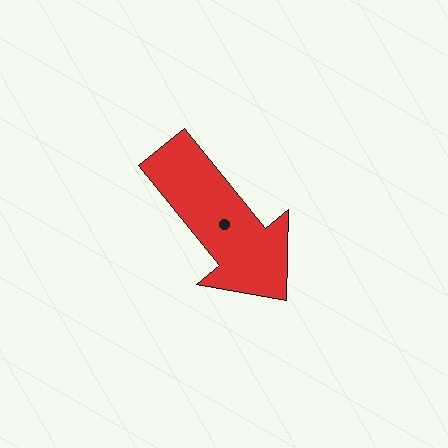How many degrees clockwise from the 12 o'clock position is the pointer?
Approximately 141 degrees.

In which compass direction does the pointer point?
Southeast.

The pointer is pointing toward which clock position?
Roughly 5 o'clock.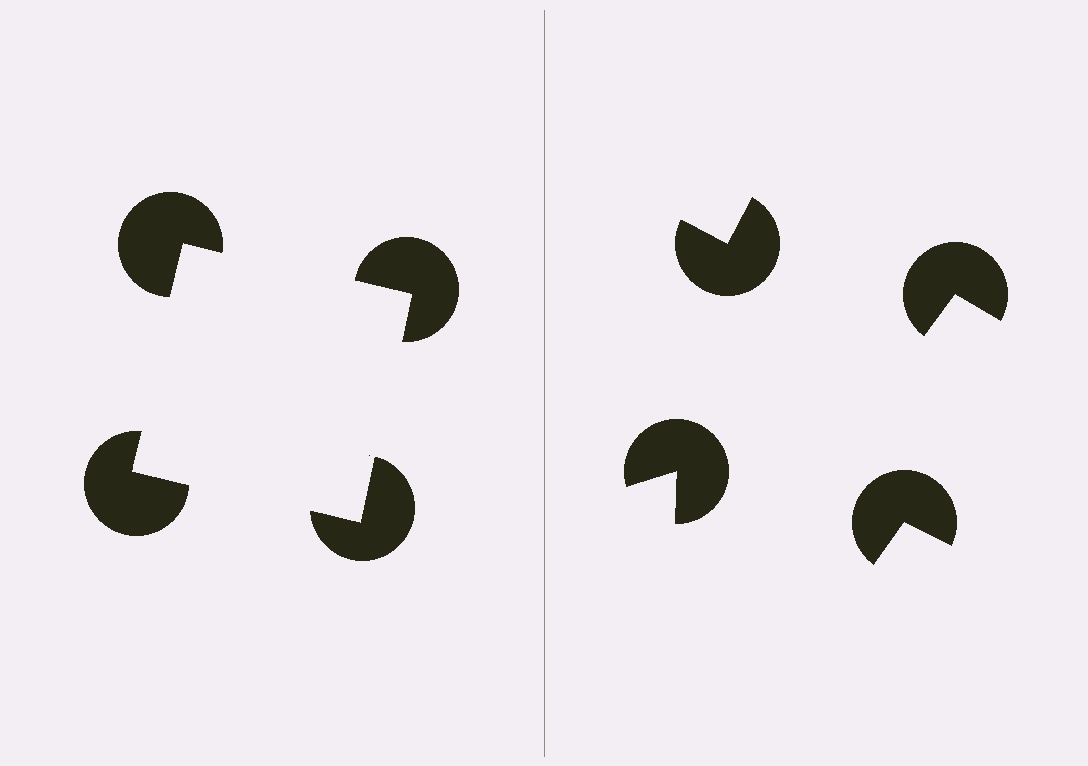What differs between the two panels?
The pac-man discs are positioned identically on both sides; only the wedge orientations differ. On the left they align to a square; on the right they are misaligned.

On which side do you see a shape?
An illusory square appears on the left side. On the right side the wedge cuts are rotated, so no coherent shape forms.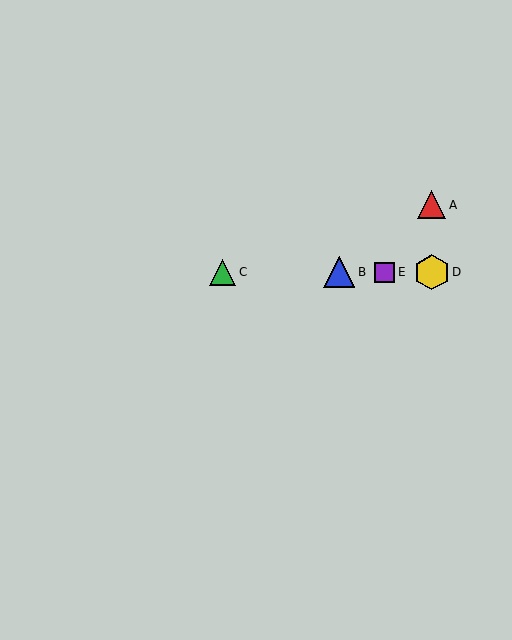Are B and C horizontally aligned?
Yes, both are at y≈272.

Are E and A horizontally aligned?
No, E is at y≈272 and A is at y≈205.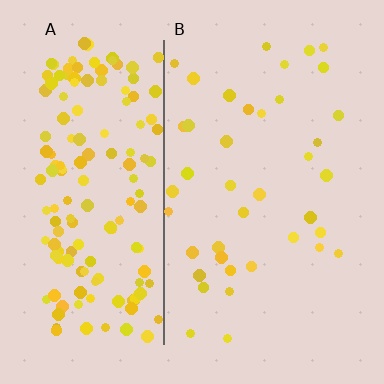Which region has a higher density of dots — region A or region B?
A (the left).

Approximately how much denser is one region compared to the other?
Approximately 4.0× — region A over region B.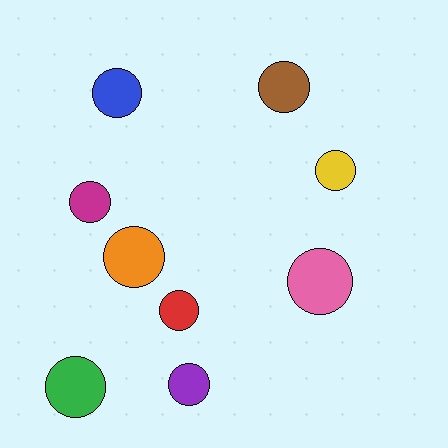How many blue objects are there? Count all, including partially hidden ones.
There is 1 blue object.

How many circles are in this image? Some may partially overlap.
There are 9 circles.